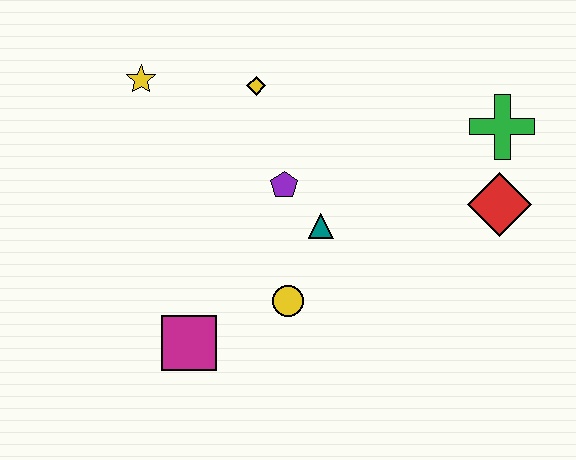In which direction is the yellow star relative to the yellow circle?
The yellow star is above the yellow circle.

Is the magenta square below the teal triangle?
Yes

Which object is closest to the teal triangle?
The purple pentagon is closest to the teal triangle.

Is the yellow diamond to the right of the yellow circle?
No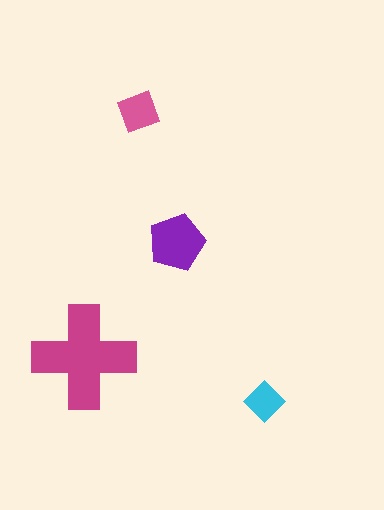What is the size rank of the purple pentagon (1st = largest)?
2nd.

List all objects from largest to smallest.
The magenta cross, the purple pentagon, the pink square, the cyan diamond.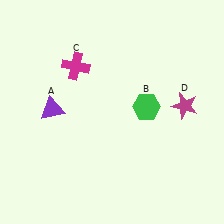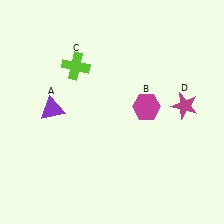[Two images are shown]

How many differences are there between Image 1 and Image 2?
There are 2 differences between the two images.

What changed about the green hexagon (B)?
In Image 1, B is green. In Image 2, it changed to magenta.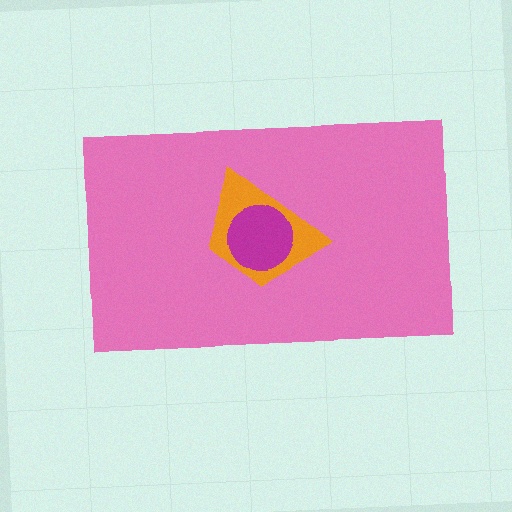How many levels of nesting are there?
3.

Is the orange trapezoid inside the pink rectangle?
Yes.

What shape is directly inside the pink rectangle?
The orange trapezoid.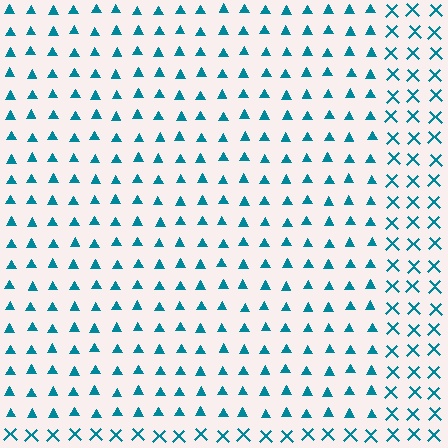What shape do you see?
I see a rectangle.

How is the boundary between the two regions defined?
The boundary is defined by a change in element shape: triangles inside vs. X marks outside. All elements share the same color and spacing.